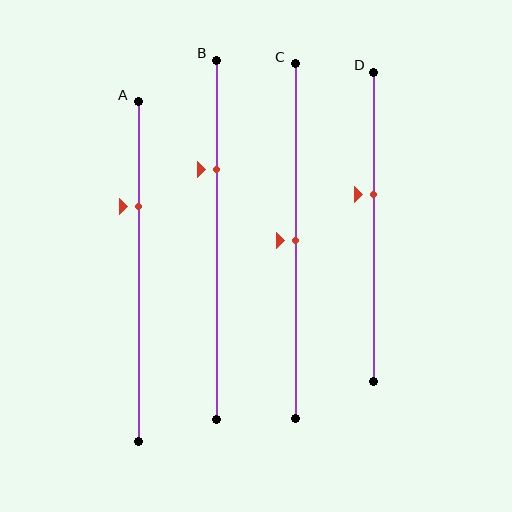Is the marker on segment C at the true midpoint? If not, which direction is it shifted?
Yes, the marker on segment C is at the true midpoint.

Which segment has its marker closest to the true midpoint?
Segment C has its marker closest to the true midpoint.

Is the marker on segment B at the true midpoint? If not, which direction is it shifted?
No, the marker on segment B is shifted upward by about 20% of the segment length.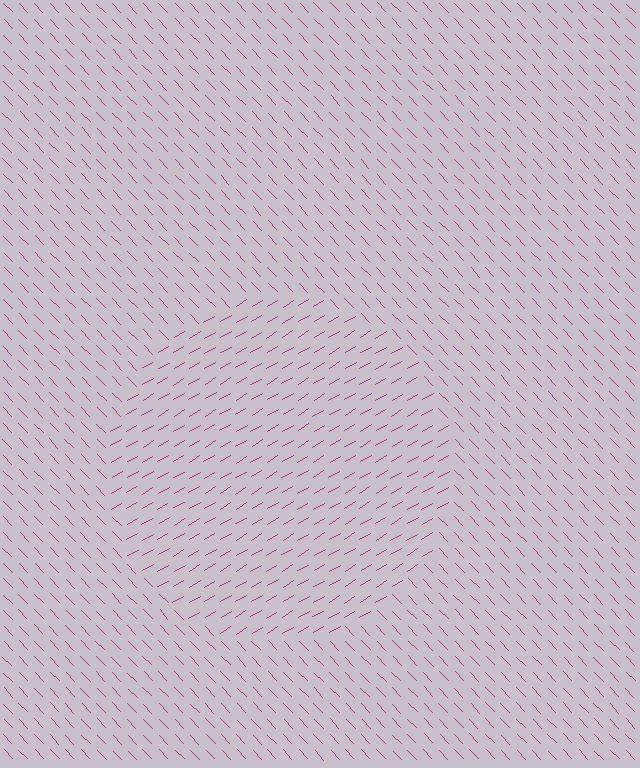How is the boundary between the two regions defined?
The boundary is defined purely by a change in line orientation (approximately 77 degrees difference). All lines are the same color and thickness.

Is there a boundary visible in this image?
Yes, there is a texture boundary formed by a change in line orientation.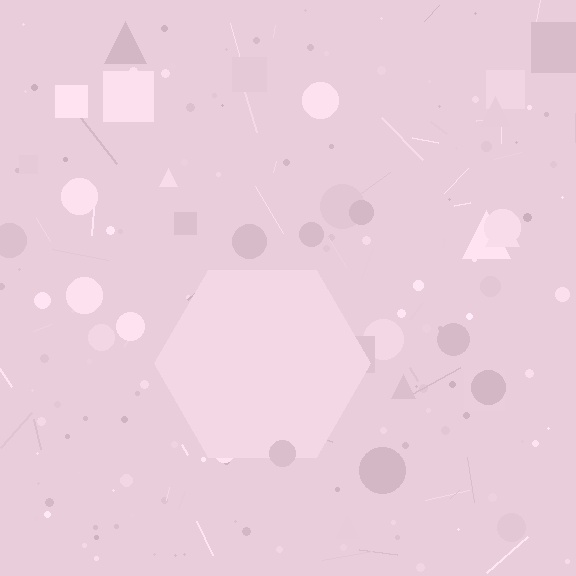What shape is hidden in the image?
A hexagon is hidden in the image.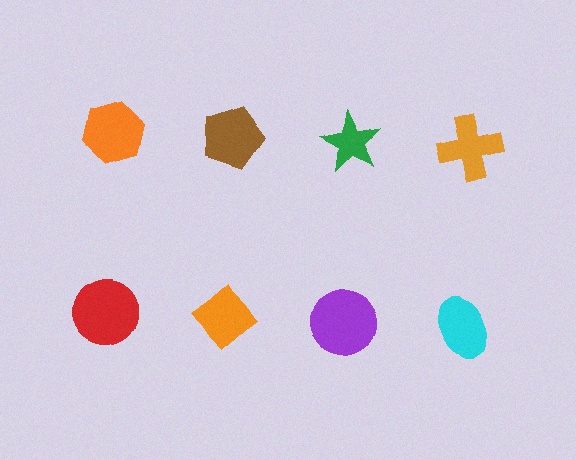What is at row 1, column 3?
A green star.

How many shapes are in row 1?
4 shapes.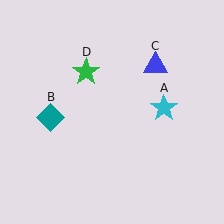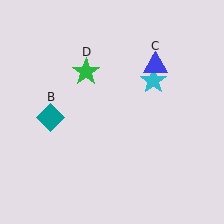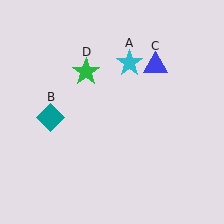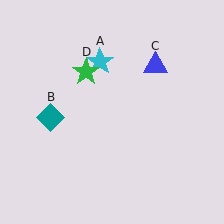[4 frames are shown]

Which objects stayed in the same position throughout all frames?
Teal diamond (object B) and blue triangle (object C) and green star (object D) remained stationary.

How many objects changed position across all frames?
1 object changed position: cyan star (object A).